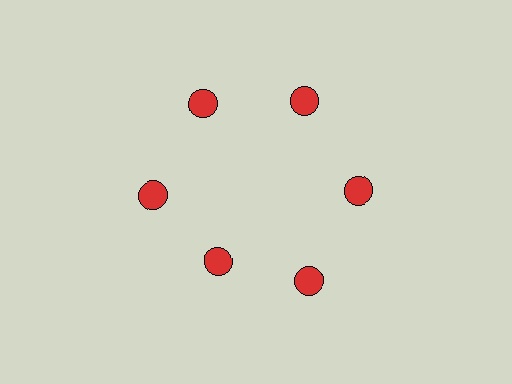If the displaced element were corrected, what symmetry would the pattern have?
It would have 6-fold rotational symmetry — the pattern would map onto itself every 60 degrees.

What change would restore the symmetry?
The symmetry would be restored by moving it outward, back onto the ring so that all 6 circles sit at equal angles and equal distance from the center.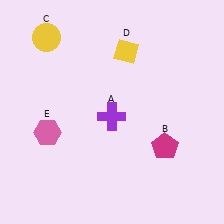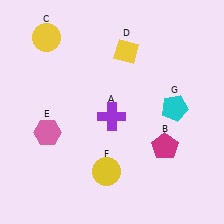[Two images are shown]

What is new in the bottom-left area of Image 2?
A yellow circle (F) was added in the bottom-left area of Image 2.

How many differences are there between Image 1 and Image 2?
There are 2 differences between the two images.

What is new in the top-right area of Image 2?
A cyan pentagon (G) was added in the top-right area of Image 2.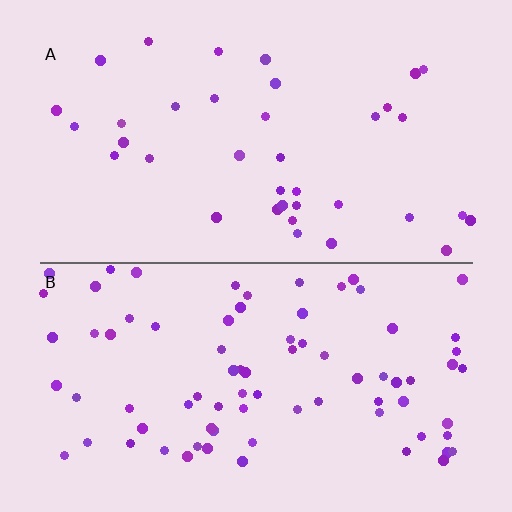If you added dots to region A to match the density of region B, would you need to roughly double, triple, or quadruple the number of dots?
Approximately double.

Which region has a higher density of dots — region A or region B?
B (the bottom).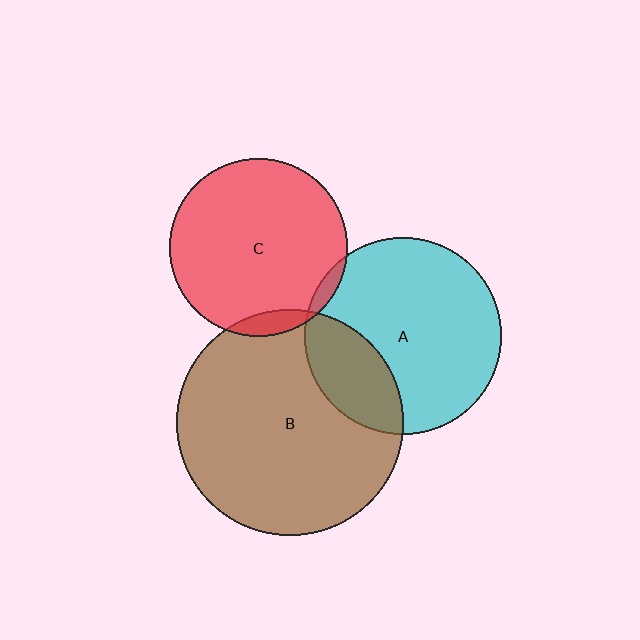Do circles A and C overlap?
Yes.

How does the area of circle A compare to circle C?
Approximately 1.2 times.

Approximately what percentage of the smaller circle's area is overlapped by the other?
Approximately 5%.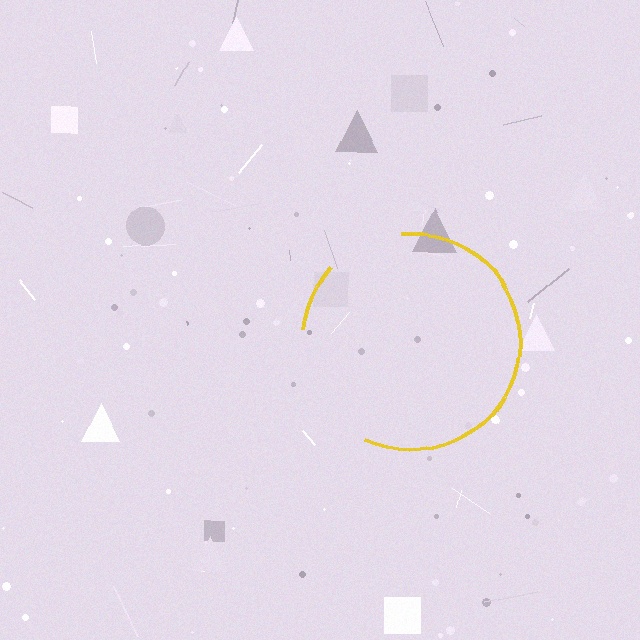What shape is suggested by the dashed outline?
The dashed outline suggests a circle.